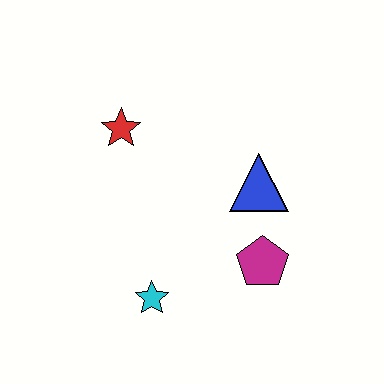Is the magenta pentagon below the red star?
Yes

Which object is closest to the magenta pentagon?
The blue triangle is closest to the magenta pentagon.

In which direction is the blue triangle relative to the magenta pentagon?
The blue triangle is above the magenta pentagon.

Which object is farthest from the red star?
The magenta pentagon is farthest from the red star.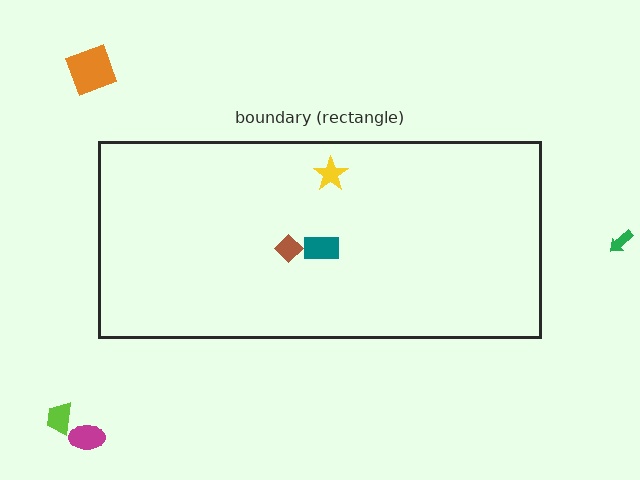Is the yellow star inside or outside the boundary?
Inside.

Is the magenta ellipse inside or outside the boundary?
Outside.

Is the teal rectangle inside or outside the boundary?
Inside.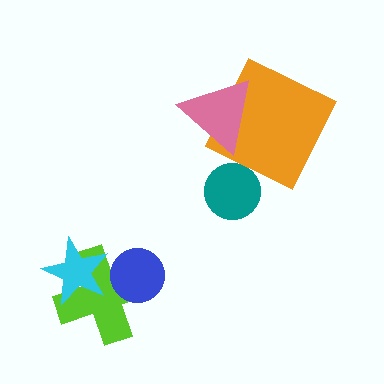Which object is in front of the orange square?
The pink triangle is in front of the orange square.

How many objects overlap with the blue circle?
1 object overlaps with the blue circle.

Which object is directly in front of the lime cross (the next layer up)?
The cyan star is directly in front of the lime cross.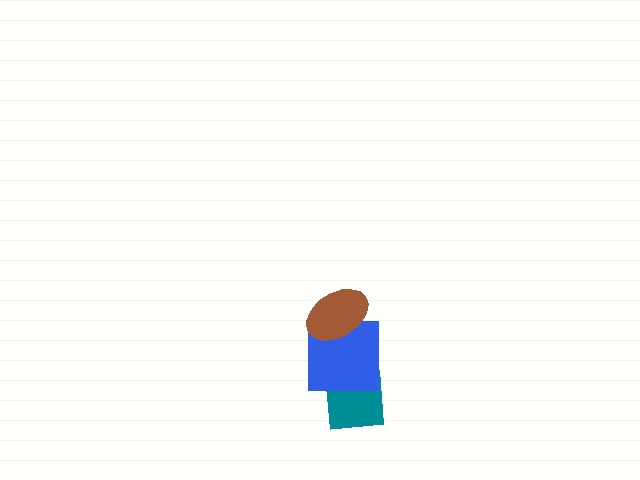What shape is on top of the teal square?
The blue square is on top of the teal square.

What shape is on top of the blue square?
The brown ellipse is on top of the blue square.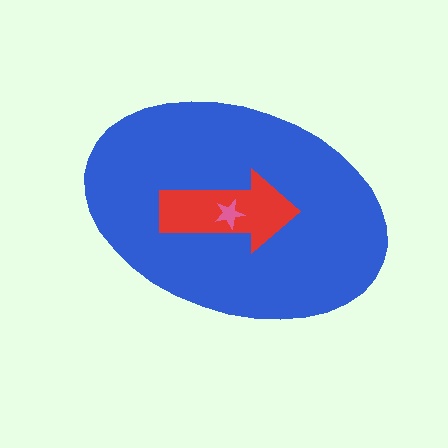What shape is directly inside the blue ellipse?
The red arrow.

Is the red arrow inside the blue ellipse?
Yes.